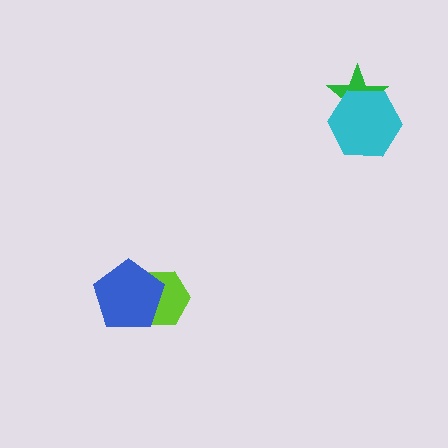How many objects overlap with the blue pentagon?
1 object overlaps with the blue pentagon.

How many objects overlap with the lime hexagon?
1 object overlaps with the lime hexagon.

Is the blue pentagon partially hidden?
No, no other shape covers it.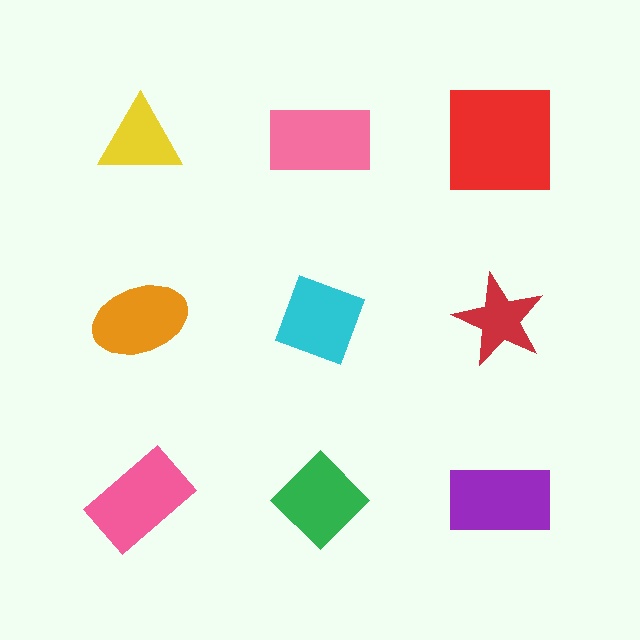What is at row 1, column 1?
A yellow triangle.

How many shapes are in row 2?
3 shapes.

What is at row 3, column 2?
A green diamond.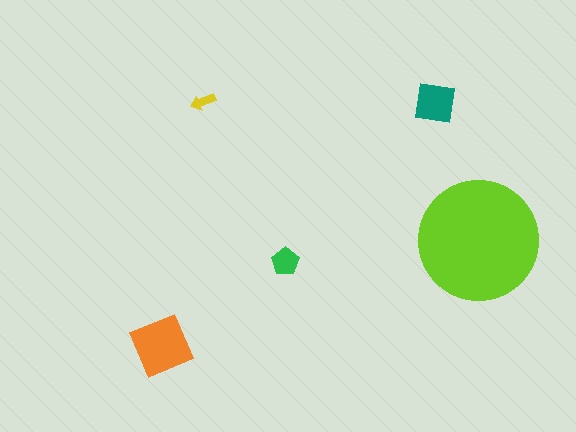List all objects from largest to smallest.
The lime circle, the orange diamond, the teal square, the green pentagon, the yellow arrow.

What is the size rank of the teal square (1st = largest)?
3rd.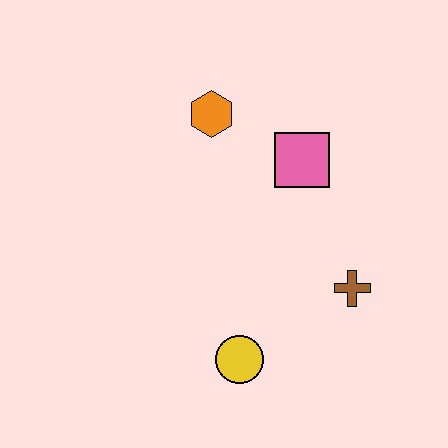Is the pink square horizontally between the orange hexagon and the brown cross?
Yes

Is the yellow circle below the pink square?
Yes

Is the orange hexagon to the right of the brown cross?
No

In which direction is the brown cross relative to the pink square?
The brown cross is below the pink square.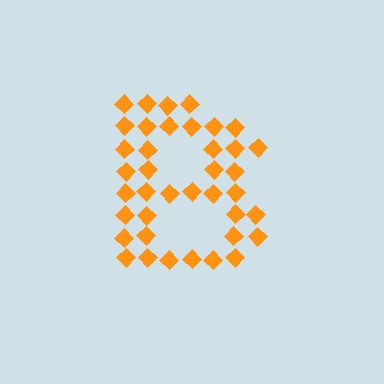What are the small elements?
The small elements are diamonds.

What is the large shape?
The large shape is the letter B.